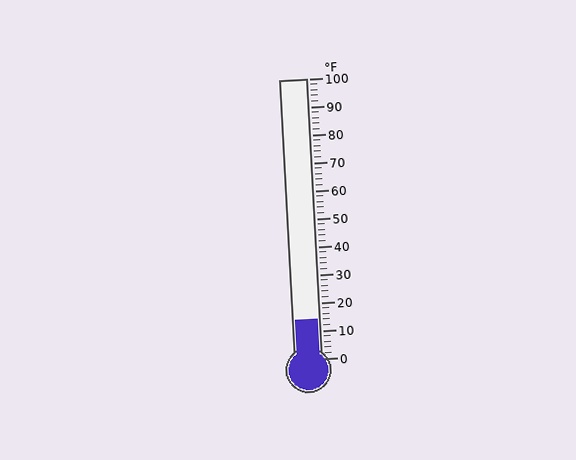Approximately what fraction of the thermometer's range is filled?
The thermometer is filled to approximately 15% of its range.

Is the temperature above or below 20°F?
The temperature is below 20°F.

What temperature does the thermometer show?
The thermometer shows approximately 14°F.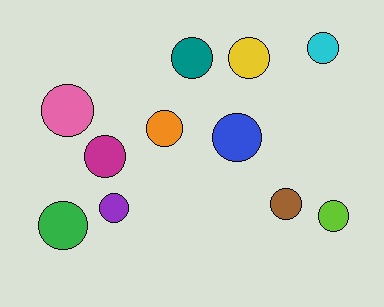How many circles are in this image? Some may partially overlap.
There are 11 circles.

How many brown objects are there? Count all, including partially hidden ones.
There is 1 brown object.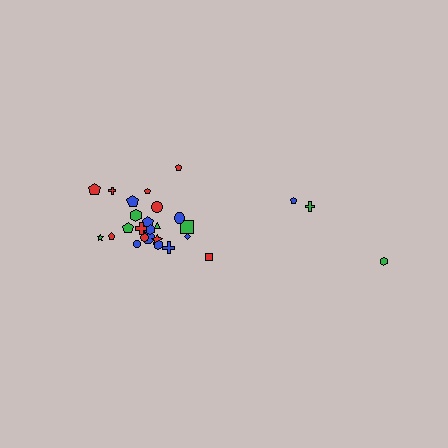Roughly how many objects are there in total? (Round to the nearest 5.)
Roughly 30 objects in total.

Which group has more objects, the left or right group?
The left group.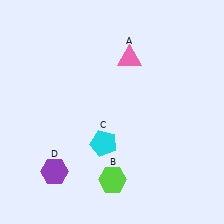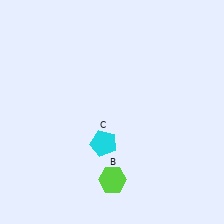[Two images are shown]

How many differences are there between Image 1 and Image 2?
There are 2 differences between the two images.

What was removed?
The purple hexagon (D), the pink triangle (A) were removed in Image 2.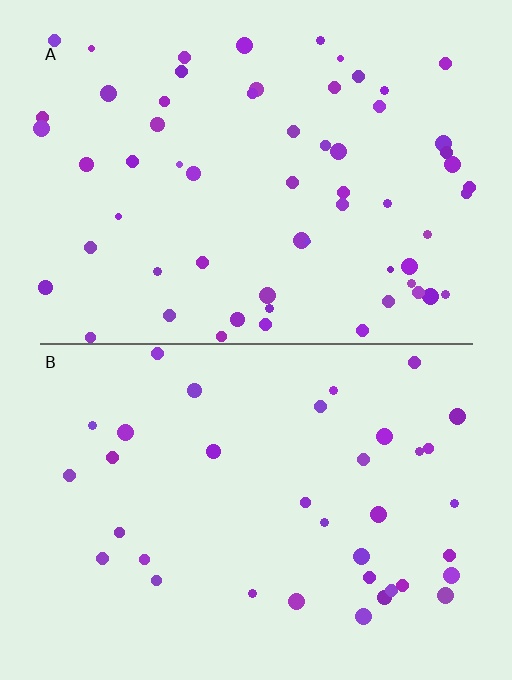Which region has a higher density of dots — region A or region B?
A (the top).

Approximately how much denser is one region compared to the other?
Approximately 1.7× — region A over region B.